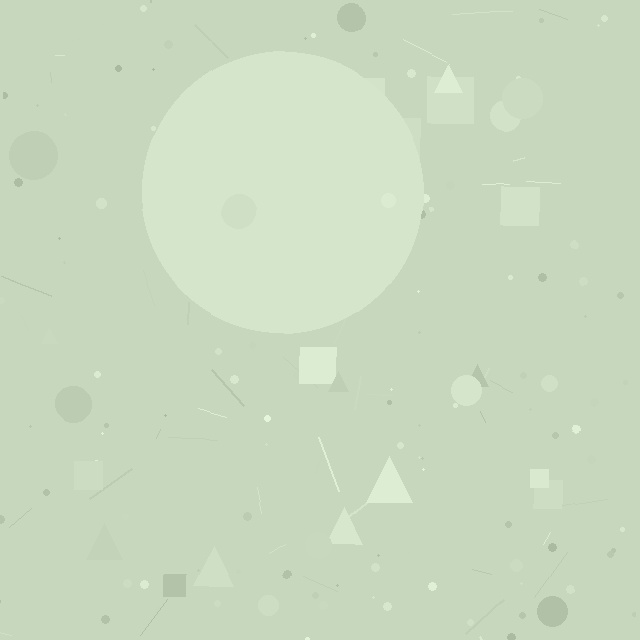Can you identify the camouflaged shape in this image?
The camouflaged shape is a circle.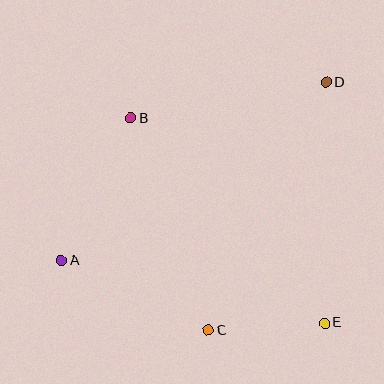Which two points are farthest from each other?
Points A and D are farthest from each other.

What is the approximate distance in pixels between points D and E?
The distance between D and E is approximately 240 pixels.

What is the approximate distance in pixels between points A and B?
The distance between A and B is approximately 159 pixels.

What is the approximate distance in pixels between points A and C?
The distance between A and C is approximately 162 pixels.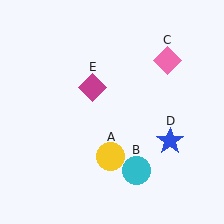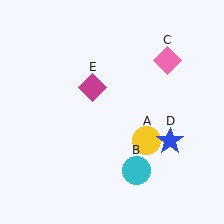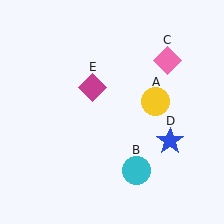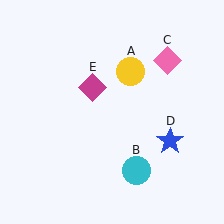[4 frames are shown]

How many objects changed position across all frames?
1 object changed position: yellow circle (object A).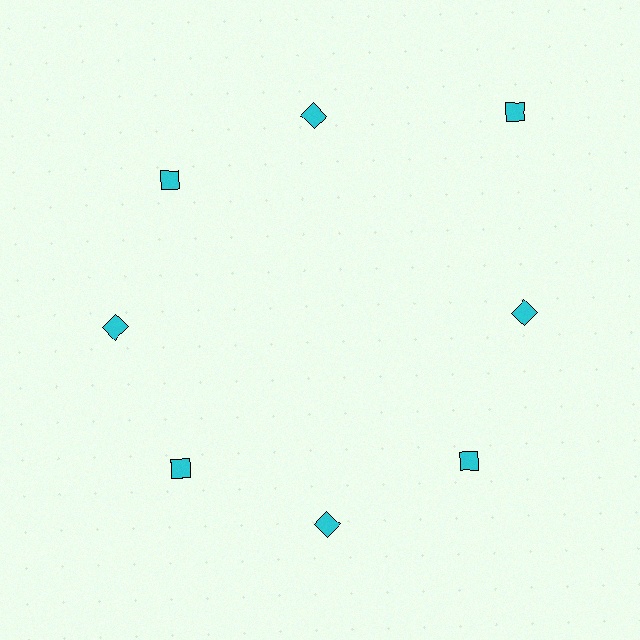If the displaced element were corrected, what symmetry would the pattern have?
It would have 8-fold rotational symmetry — the pattern would map onto itself every 45 degrees.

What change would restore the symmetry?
The symmetry would be restored by moving it inward, back onto the ring so that all 8 diamonds sit at equal angles and equal distance from the center.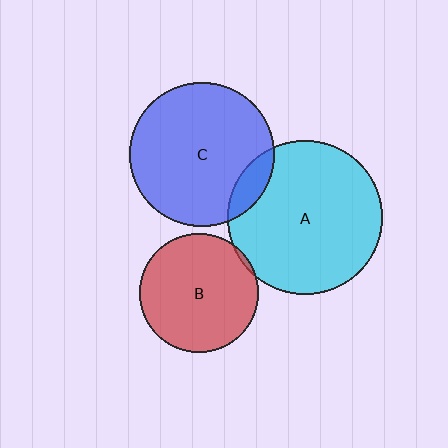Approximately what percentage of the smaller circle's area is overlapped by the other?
Approximately 10%.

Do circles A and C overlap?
Yes.